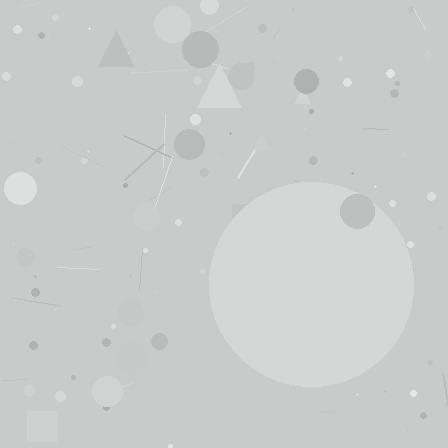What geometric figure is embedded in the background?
A circle is embedded in the background.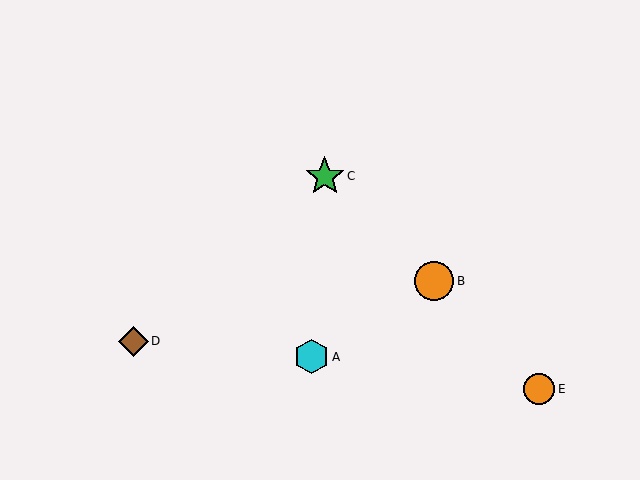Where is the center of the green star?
The center of the green star is at (325, 176).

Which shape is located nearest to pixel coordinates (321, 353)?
The cyan hexagon (labeled A) at (312, 357) is nearest to that location.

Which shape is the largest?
The orange circle (labeled B) is the largest.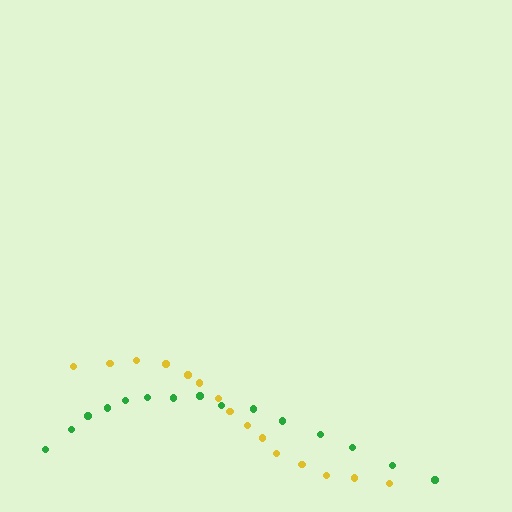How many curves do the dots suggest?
There are 2 distinct paths.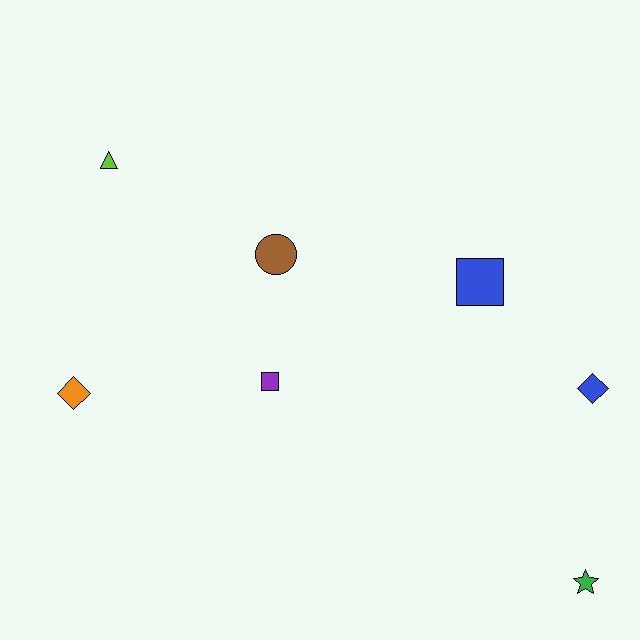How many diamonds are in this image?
There are 2 diamonds.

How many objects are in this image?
There are 7 objects.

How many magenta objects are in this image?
There are no magenta objects.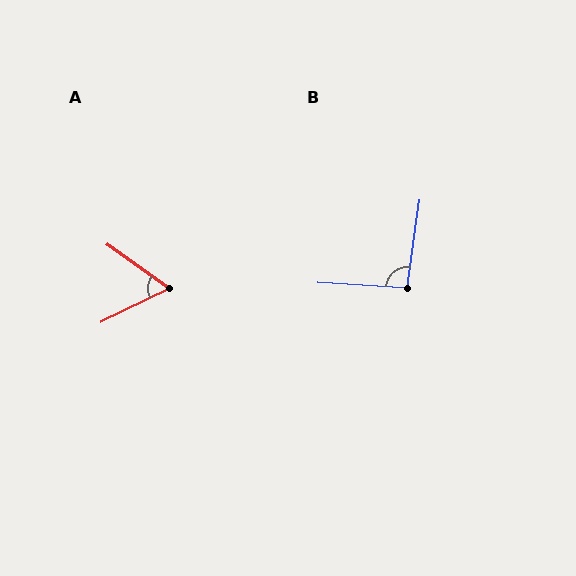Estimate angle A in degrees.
Approximately 61 degrees.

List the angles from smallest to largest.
A (61°), B (94°).